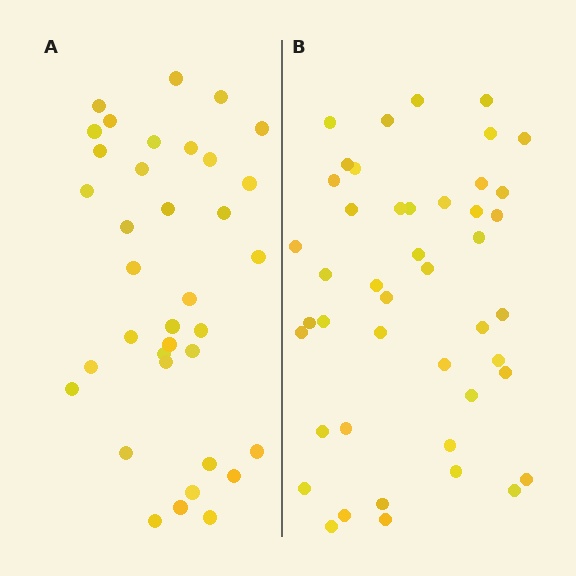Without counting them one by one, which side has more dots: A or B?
Region B (the right region) has more dots.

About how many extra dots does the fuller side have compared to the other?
Region B has roughly 8 or so more dots than region A.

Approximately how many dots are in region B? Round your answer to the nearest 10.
About 40 dots. (The exact count is 45, which rounds to 40.)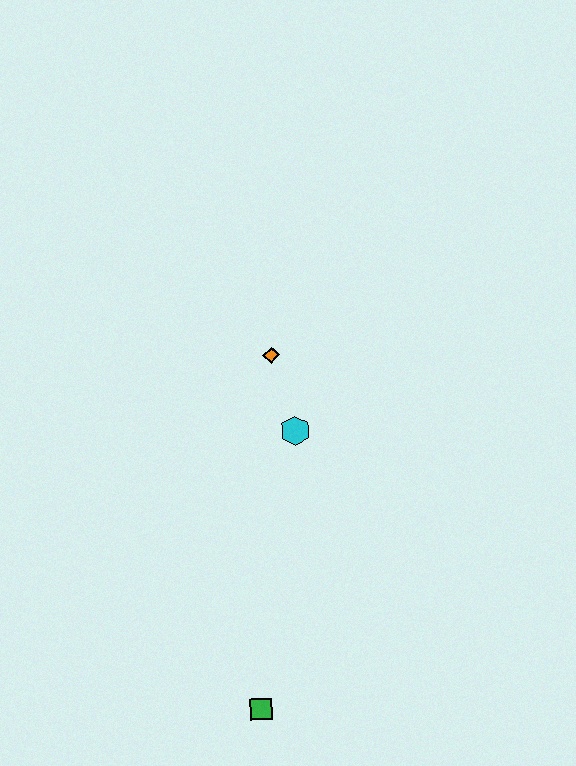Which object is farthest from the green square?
The orange diamond is farthest from the green square.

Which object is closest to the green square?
The cyan hexagon is closest to the green square.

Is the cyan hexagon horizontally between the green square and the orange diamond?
No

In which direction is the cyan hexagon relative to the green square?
The cyan hexagon is above the green square.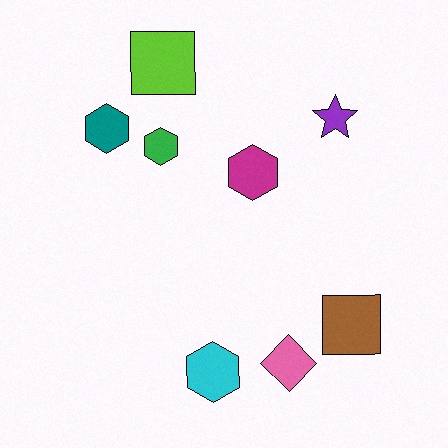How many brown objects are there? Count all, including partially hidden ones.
There is 1 brown object.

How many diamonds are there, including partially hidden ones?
There is 1 diamond.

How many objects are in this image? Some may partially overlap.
There are 8 objects.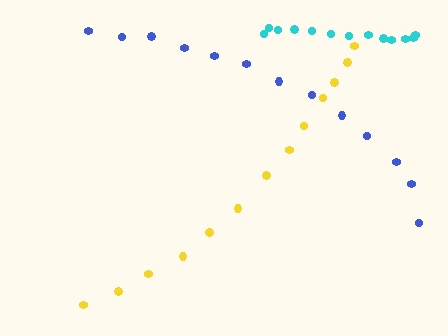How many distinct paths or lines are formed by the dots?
There are 3 distinct paths.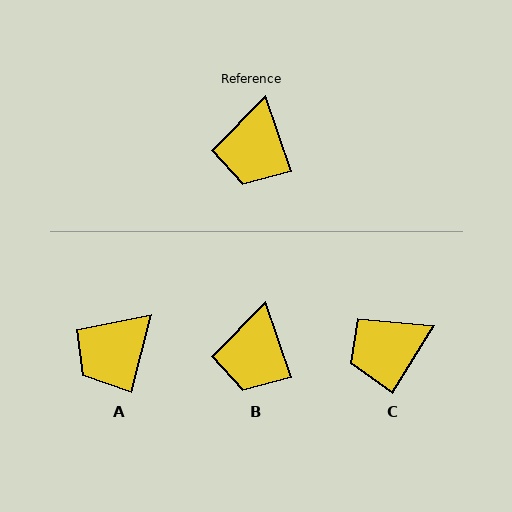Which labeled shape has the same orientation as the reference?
B.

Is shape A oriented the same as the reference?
No, it is off by about 34 degrees.